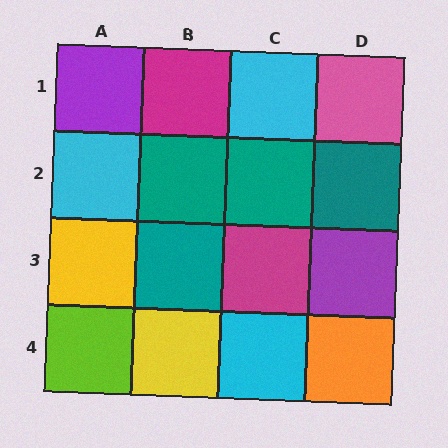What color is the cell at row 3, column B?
Teal.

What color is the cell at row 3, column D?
Purple.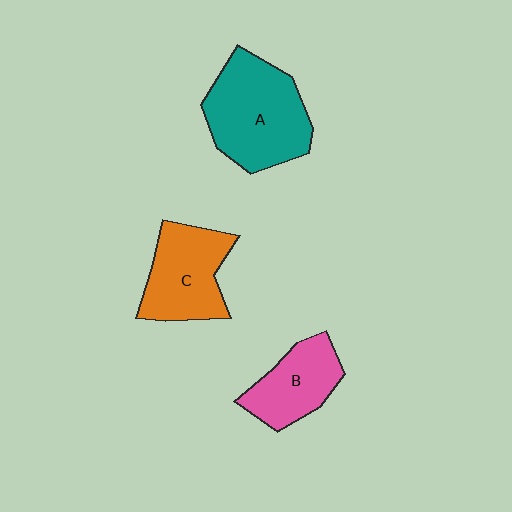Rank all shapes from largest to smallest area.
From largest to smallest: A (teal), C (orange), B (pink).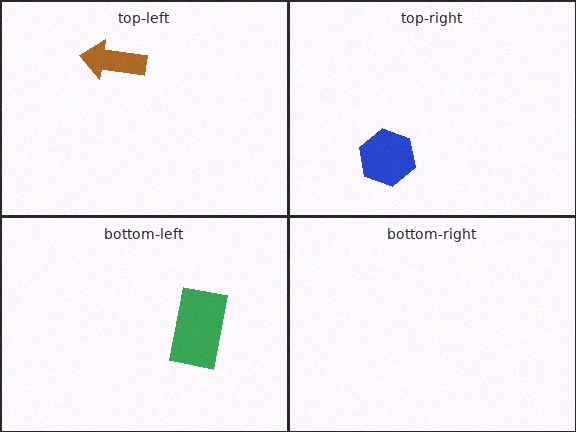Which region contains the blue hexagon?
The top-right region.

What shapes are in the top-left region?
The brown arrow.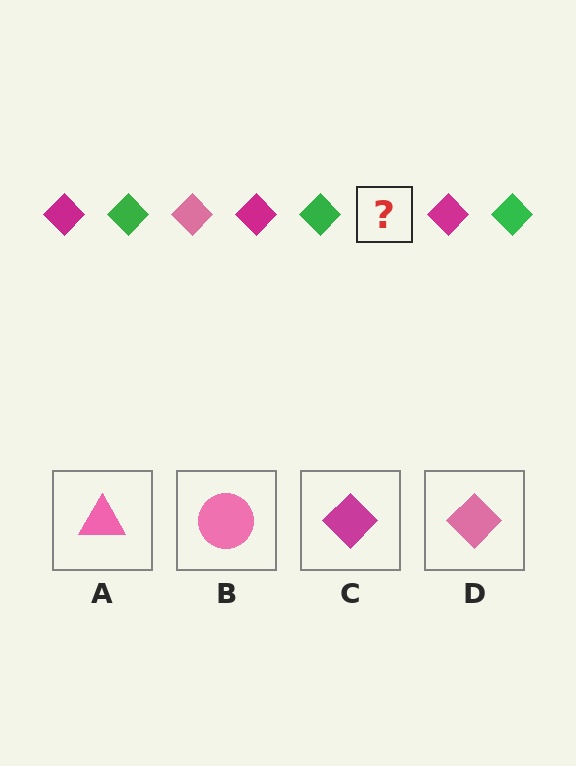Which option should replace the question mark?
Option D.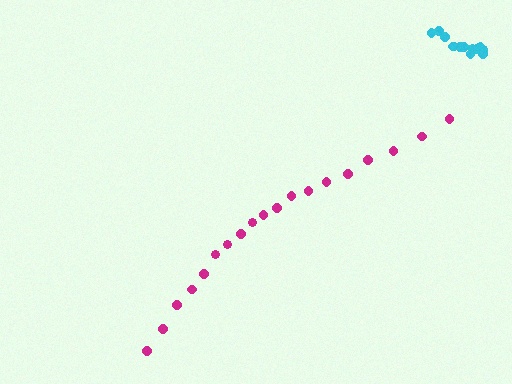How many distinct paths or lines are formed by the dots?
There are 2 distinct paths.